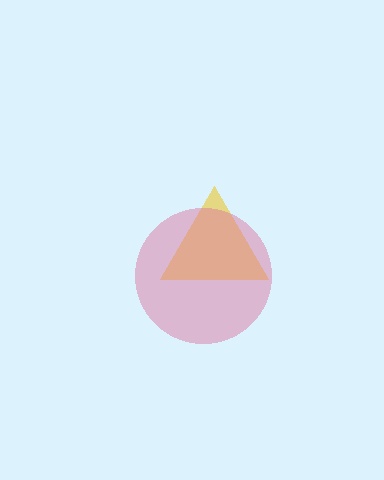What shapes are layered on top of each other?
The layered shapes are: a yellow triangle, a pink circle.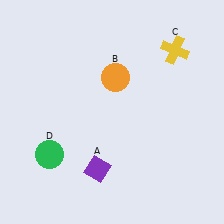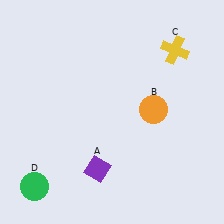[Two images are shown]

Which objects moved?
The objects that moved are: the orange circle (B), the green circle (D).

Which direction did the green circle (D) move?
The green circle (D) moved down.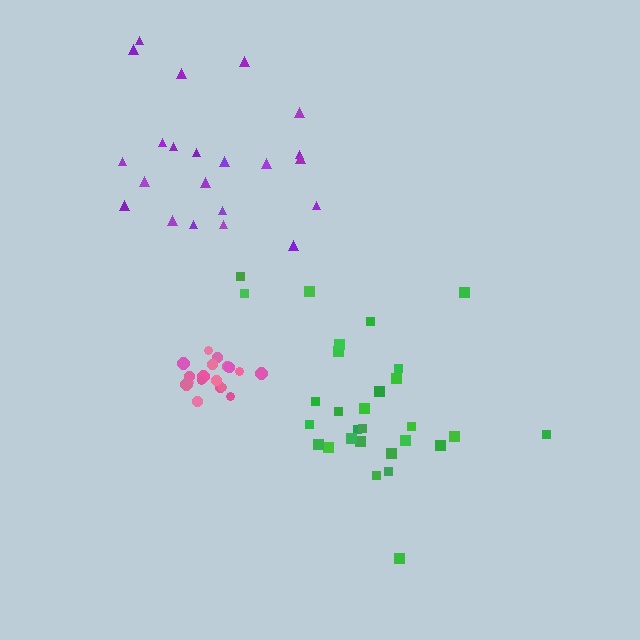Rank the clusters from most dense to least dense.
pink, green, purple.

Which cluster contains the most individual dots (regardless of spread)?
Green (29).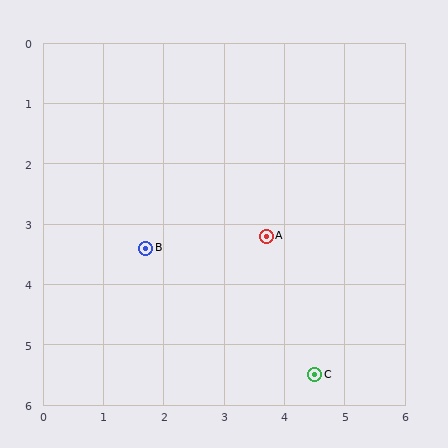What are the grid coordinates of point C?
Point C is at approximately (4.5, 5.5).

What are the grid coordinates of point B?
Point B is at approximately (1.7, 3.4).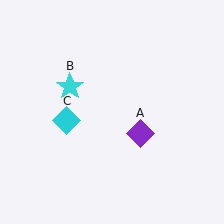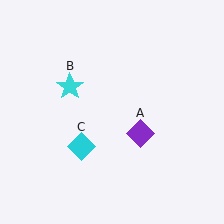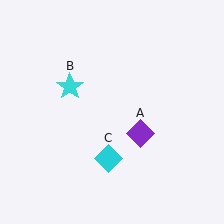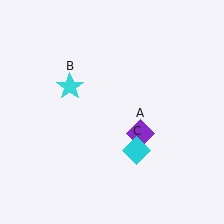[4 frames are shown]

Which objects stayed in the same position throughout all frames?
Purple diamond (object A) and cyan star (object B) remained stationary.